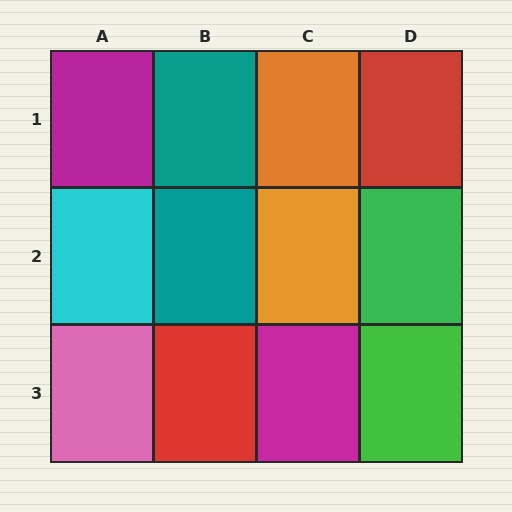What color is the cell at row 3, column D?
Green.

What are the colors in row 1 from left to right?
Magenta, teal, orange, red.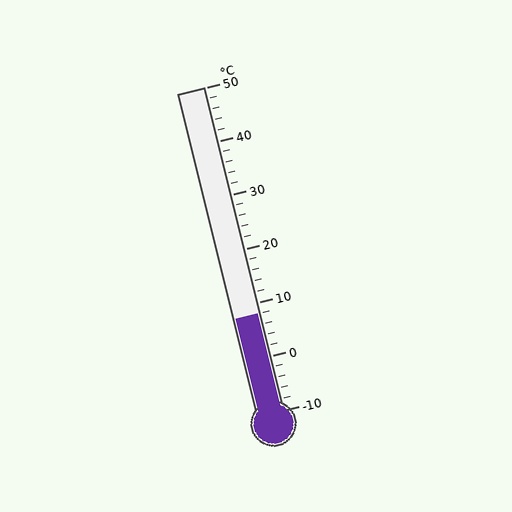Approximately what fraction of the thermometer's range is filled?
The thermometer is filled to approximately 30% of its range.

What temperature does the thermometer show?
The thermometer shows approximately 8°C.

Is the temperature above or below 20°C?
The temperature is below 20°C.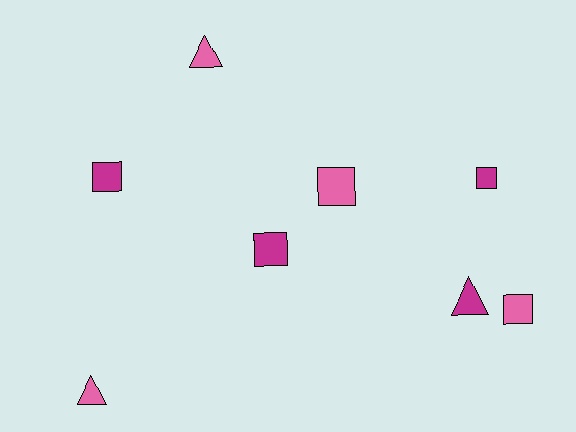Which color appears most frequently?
Magenta, with 4 objects.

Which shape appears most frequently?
Square, with 5 objects.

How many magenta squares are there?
There are 3 magenta squares.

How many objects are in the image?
There are 8 objects.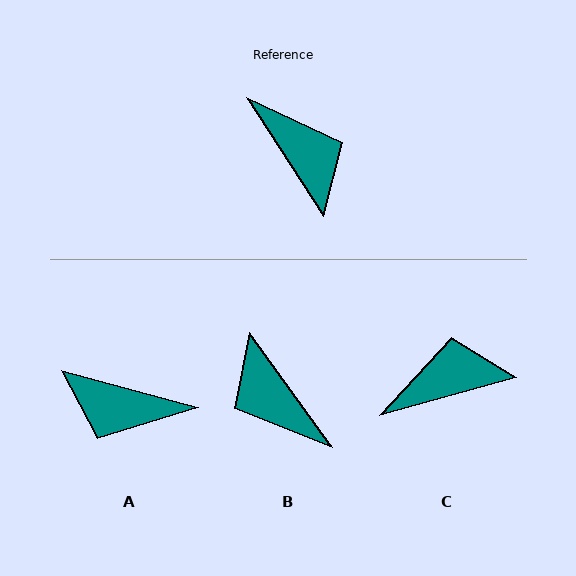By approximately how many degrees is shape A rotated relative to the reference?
Approximately 138 degrees clockwise.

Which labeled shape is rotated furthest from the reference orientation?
B, about 177 degrees away.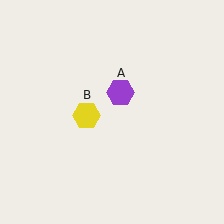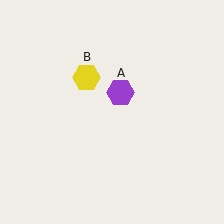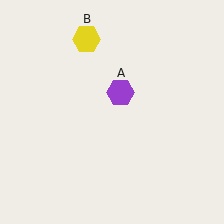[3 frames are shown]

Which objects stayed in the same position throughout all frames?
Purple hexagon (object A) remained stationary.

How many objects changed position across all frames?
1 object changed position: yellow hexagon (object B).